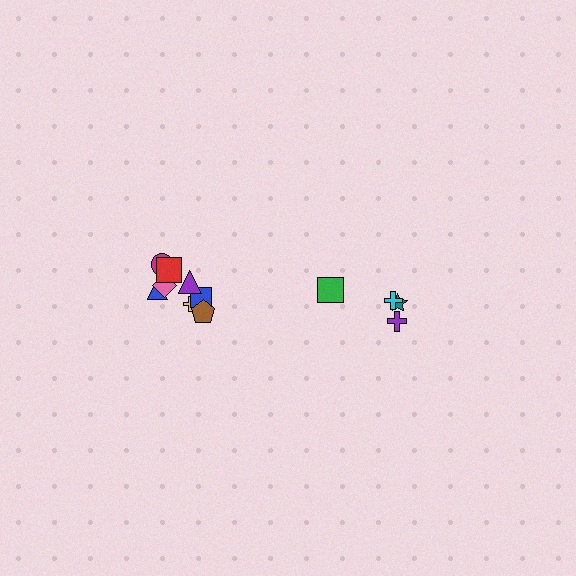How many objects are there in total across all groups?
There are 12 objects.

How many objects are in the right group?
There are 4 objects.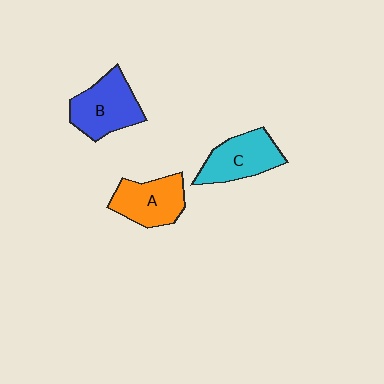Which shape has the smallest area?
Shape A (orange).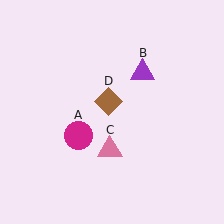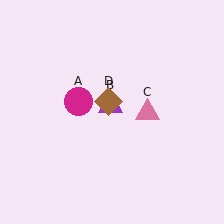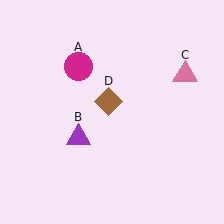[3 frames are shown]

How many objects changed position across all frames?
3 objects changed position: magenta circle (object A), purple triangle (object B), pink triangle (object C).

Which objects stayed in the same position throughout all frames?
Brown diamond (object D) remained stationary.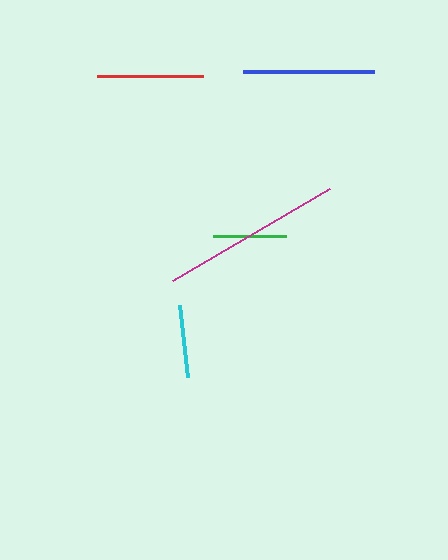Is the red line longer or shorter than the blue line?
The blue line is longer than the red line.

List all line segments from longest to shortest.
From longest to shortest: magenta, blue, red, green, cyan.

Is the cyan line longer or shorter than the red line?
The red line is longer than the cyan line.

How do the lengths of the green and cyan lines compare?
The green and cyan lines are approximately the same length.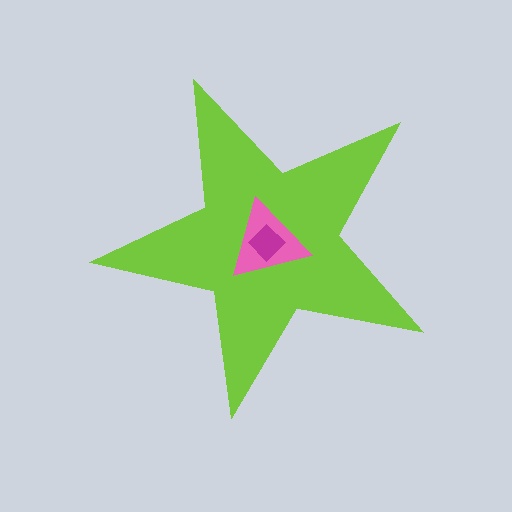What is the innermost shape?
The magenta diamond.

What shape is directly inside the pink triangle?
The magenta diamond.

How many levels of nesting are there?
3.